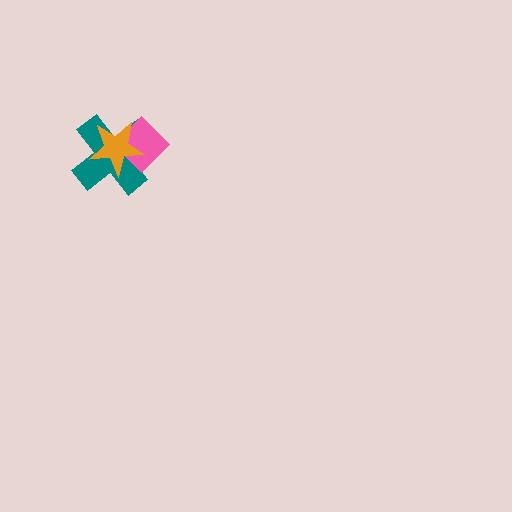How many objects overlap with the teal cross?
2 objects overlap with the teal cross.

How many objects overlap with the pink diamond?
2 objects overlap with the pink diamond.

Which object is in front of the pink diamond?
The orange star is in front of the pink diamond.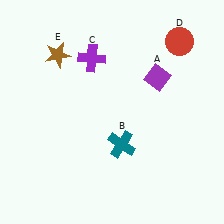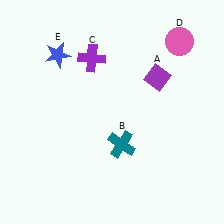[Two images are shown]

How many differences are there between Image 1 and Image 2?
There are 2 differences between the two images.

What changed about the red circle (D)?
In Image 1, D is red. In Image 2, it changed to pink.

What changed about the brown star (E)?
In Image 1, E is brown. In Image 2, it changed to blue.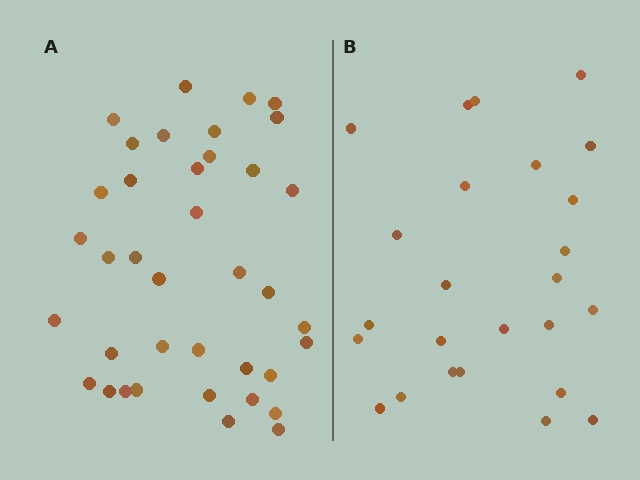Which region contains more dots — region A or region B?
Region A (the left region) has more dots.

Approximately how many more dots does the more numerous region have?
Region A has approximately 15 more dots than region B.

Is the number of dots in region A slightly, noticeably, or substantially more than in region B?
Region A has substantially more. The ratio is roughly 1.5 to 1.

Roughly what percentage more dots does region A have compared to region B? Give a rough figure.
About 50% more.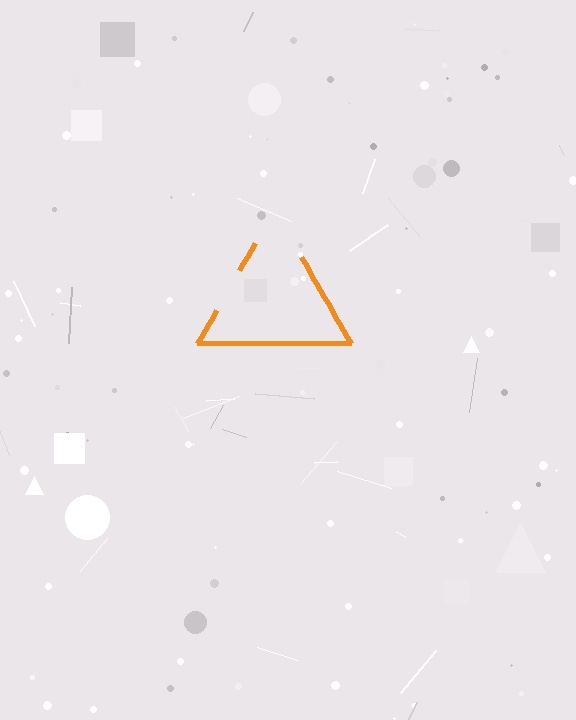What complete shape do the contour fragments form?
The contour fragments form a triangle.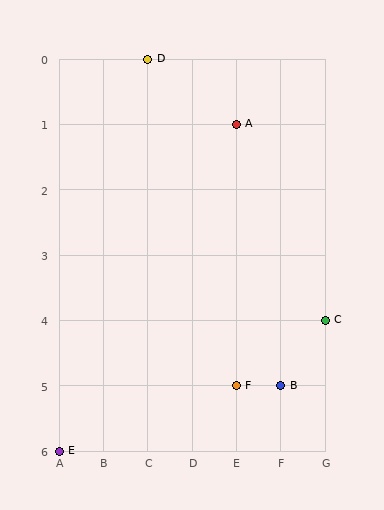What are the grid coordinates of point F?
Point F is at grid coordinates (E, 5).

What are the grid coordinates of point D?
Point D is at grid coordinates (C, 0).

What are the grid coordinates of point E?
Point E is at grid coordinates (A, 6).